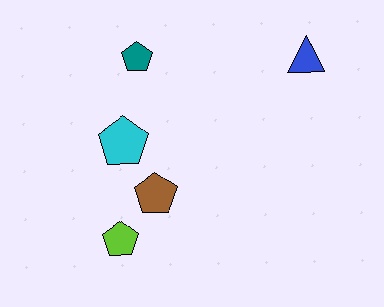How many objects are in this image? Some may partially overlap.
There are 5 objects.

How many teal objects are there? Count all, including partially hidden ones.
There is 1 teal object.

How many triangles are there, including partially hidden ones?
There is 1 triangle.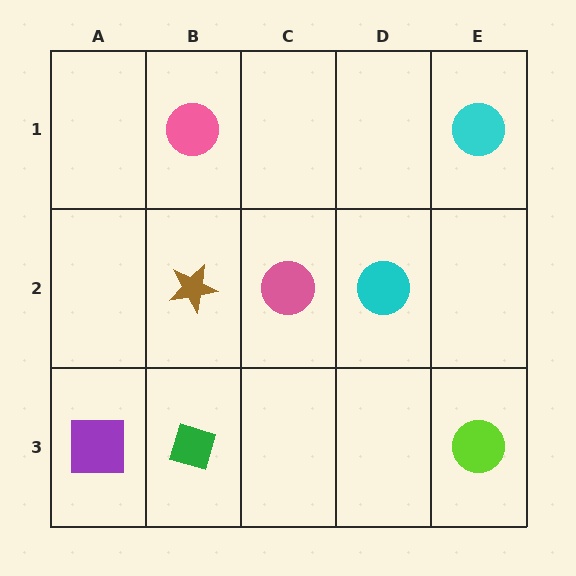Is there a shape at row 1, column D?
No, that cell is empty.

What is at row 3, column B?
A green diamond.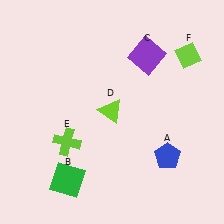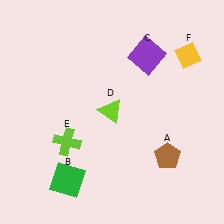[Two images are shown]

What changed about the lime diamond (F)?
In Image 1, F is lime. In Image 2, it changed to yellow.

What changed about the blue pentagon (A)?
In Image 1, A is blue. In Image 2, it changed to brown.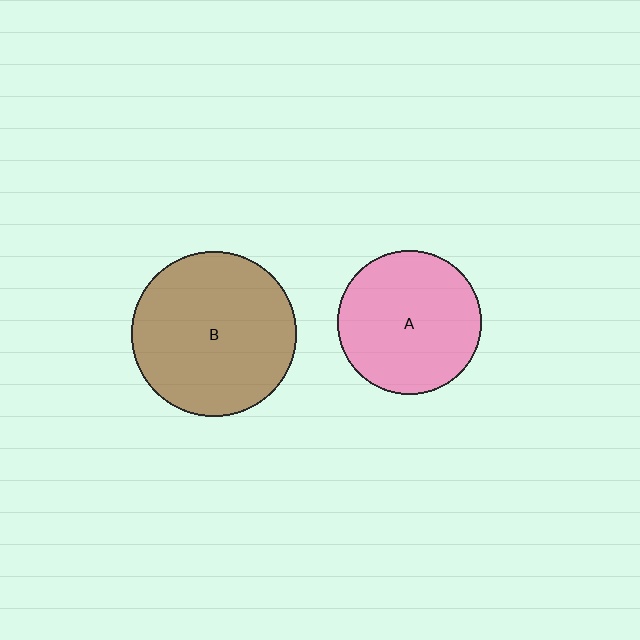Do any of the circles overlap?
No, none of the circles overlap.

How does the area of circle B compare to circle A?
Approximately 1.3 times.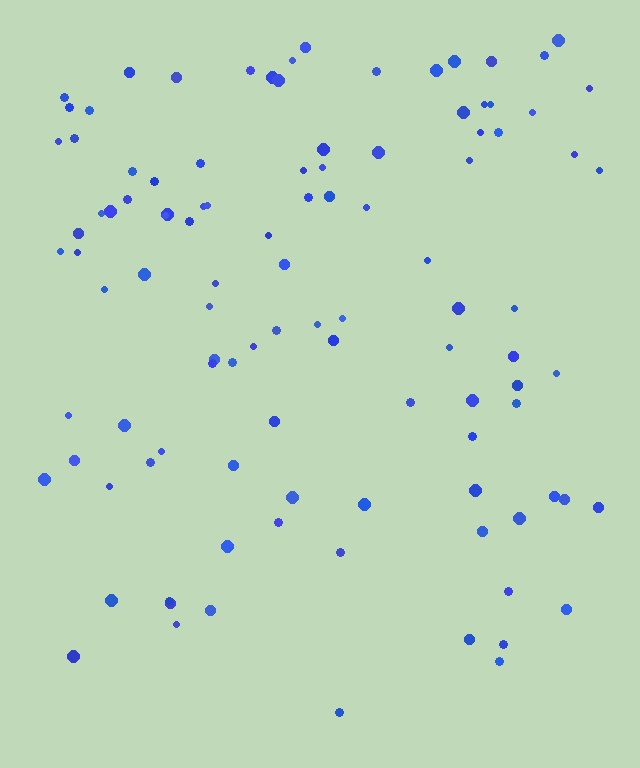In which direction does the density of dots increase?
From bottom to top, with the top side densest.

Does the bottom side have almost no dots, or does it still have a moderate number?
Still a moderate number, just noticeably fewer than the top.